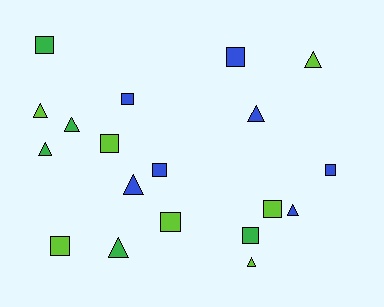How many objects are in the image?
There are 19 objects.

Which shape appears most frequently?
Square, with 10 objects.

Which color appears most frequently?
Lime, with 7 objects.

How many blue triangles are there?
There are 3 blue triangles.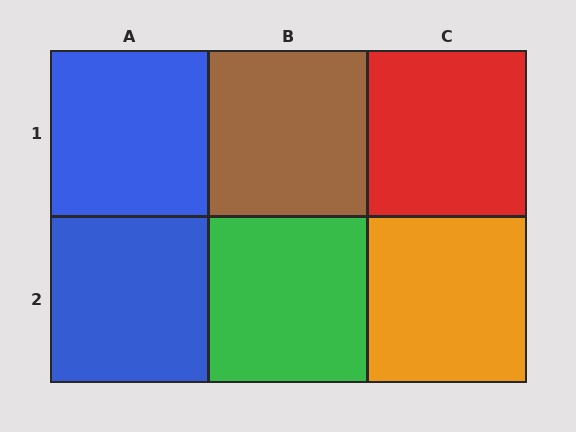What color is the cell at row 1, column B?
Brown.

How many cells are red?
1 cell is red.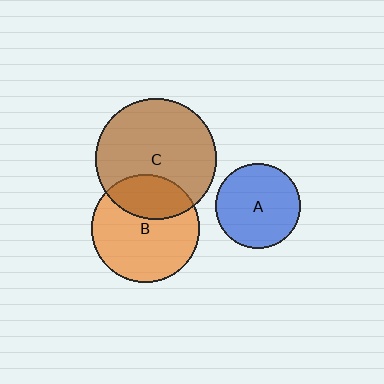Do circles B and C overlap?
Yes.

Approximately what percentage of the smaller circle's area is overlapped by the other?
Approximately 30%.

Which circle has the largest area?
Circle C (brown).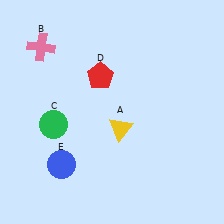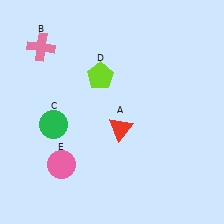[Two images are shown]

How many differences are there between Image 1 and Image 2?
There are 3 differences between the two images.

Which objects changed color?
A changed from yellow to red. D changed from red to lime. E changed from blue to pink.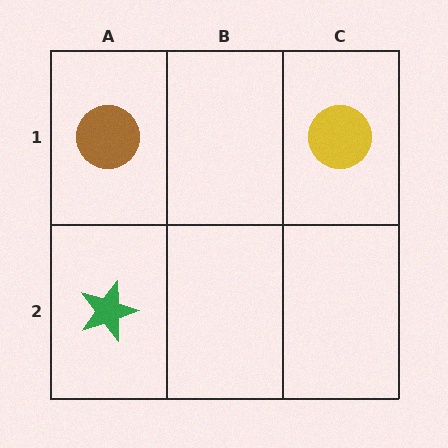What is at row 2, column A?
A green star.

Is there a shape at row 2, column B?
No, that cell is empty.